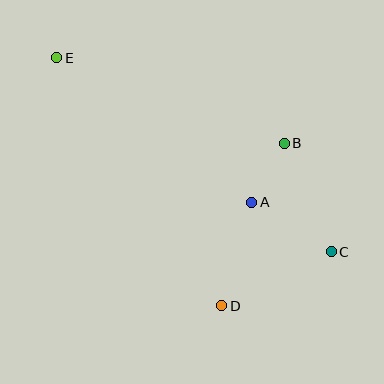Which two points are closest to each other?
Points A and B are closest to each other.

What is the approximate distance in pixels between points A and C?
The distance between A and C is approximately 93 pixels.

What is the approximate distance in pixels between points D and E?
The distance between D and E is approximately 298 pixels.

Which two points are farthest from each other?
Points C and E are farthest from each other.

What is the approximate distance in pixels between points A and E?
The distance between A and E is approximately 243 pixels.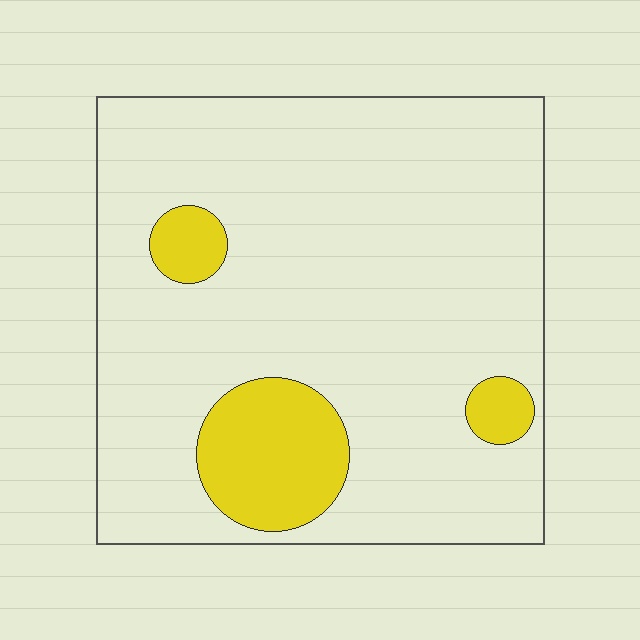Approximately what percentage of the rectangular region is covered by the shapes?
Approximately 15%.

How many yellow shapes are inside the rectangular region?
3.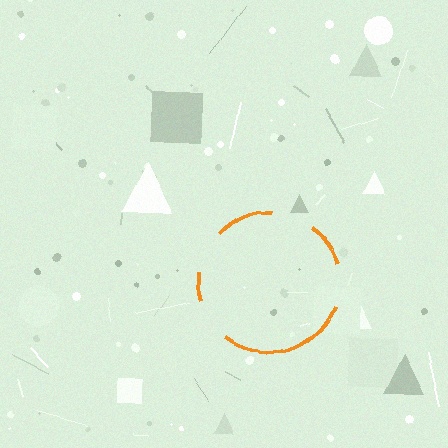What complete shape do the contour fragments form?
The contour fragments form a circle.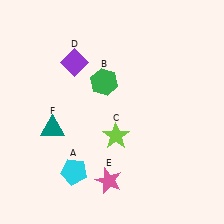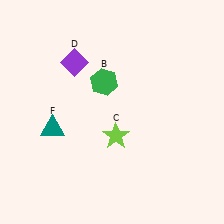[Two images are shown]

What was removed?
The cyan pentagon (A), the pink star (E) were removed in Image 2.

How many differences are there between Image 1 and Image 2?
There are 2 differences between the two images.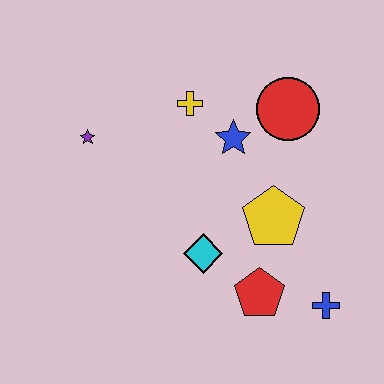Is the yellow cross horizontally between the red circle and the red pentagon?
No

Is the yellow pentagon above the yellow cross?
No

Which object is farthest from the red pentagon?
The purple star is farthest from the red pentagon.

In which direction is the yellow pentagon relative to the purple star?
The yellow pentagon is to the right of the purple star.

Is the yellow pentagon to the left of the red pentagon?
No